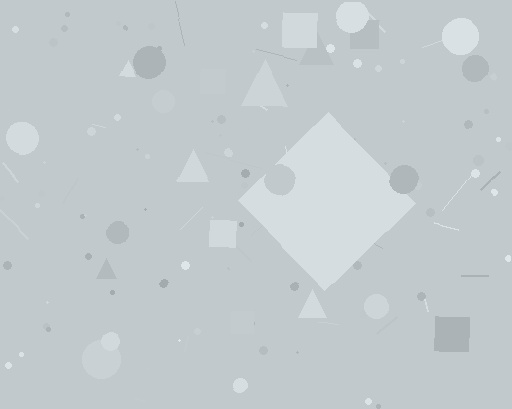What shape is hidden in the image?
A diamond is hidden in the image.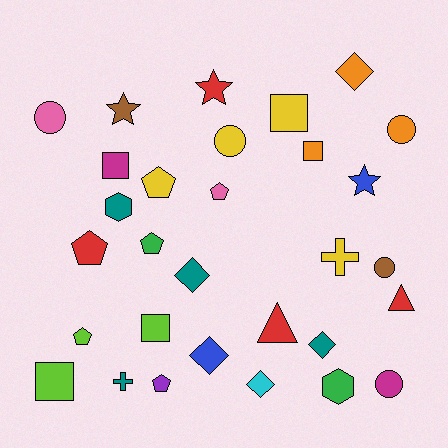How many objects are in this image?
There are 30 objects.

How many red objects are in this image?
There are 4 red objects.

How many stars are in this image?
There are 3 stars.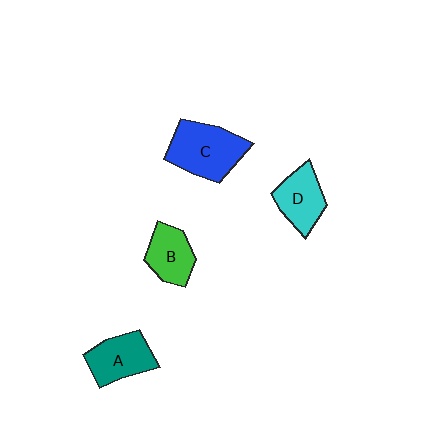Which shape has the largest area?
Shape C (blue).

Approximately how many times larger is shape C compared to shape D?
Approximately 1.4 times.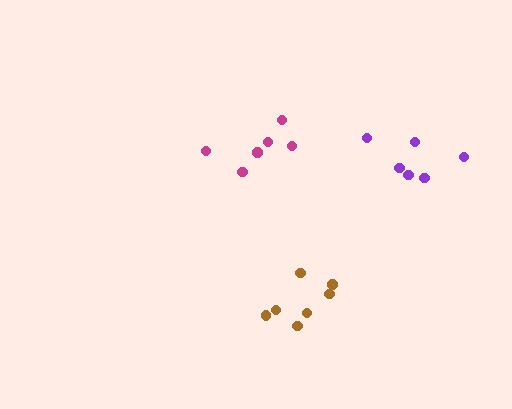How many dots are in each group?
Group 1: 7 dots, Group 2: 6 dots, Group 3: 6 dots (19 total).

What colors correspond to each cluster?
The clusters are colored: brown, magenta, purple.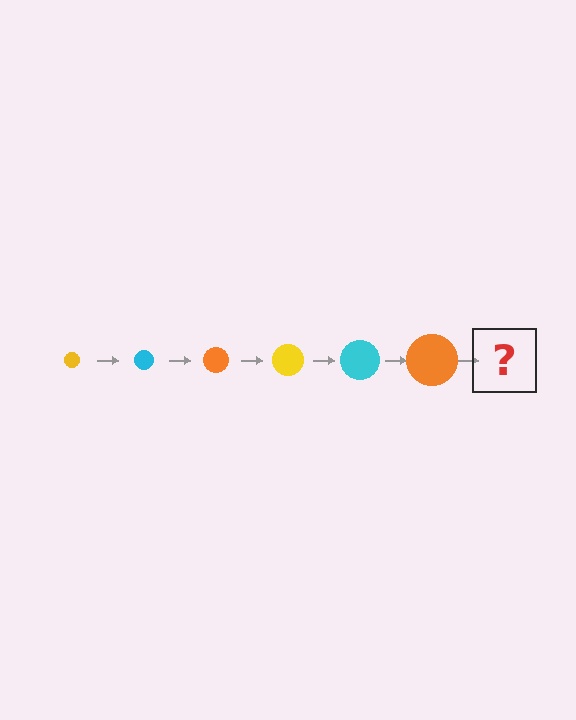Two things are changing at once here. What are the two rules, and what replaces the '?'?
The two rules are that the circle grows larger each step and the color cycles through yellow, cyan, and orange. The '?' should be a yellow circle, larger than the previous one.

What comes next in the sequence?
The next element should be a yellow circle, larger than the previous one.